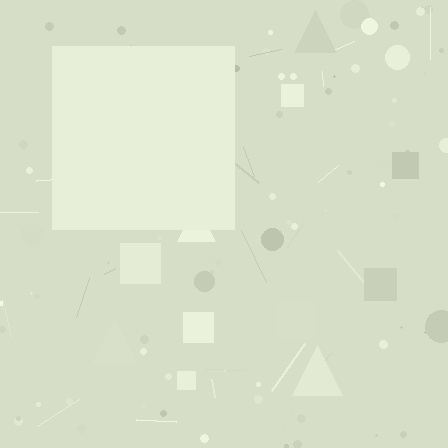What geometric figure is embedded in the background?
A square is embedded in the background.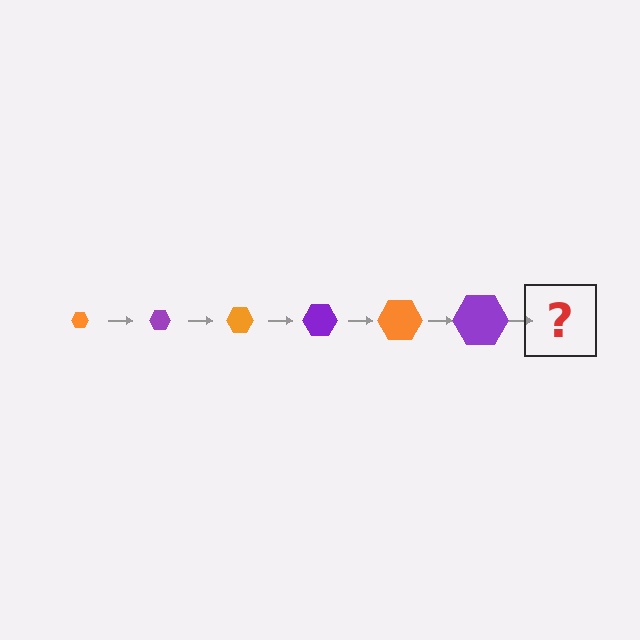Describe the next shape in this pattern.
It should be an orange hexagon, larger than the previous one.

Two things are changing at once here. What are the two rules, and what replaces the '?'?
The two rules are that the hexagon grows larger each step and the color cycles through orange and purple. The '?' should be an orange hexagon, larger than the previous one.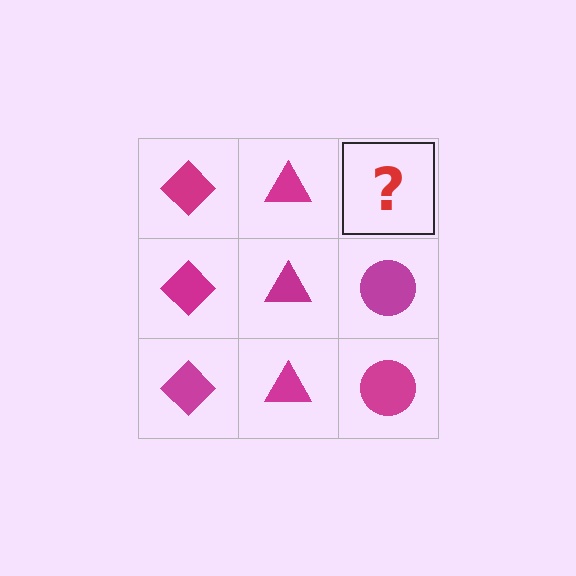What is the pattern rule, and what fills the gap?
The rule is that each column has a consistent shape. The gap should be filled with a magenta circle.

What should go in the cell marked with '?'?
The missing cell should contain a magenta circle.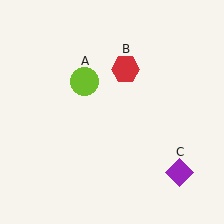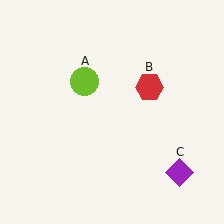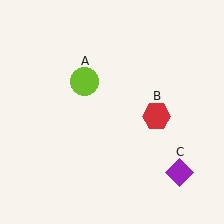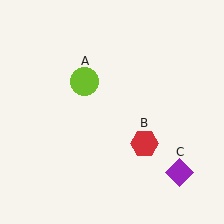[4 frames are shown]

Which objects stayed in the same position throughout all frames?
Lime circle (object A) and purple diamond (object C) remained stationary.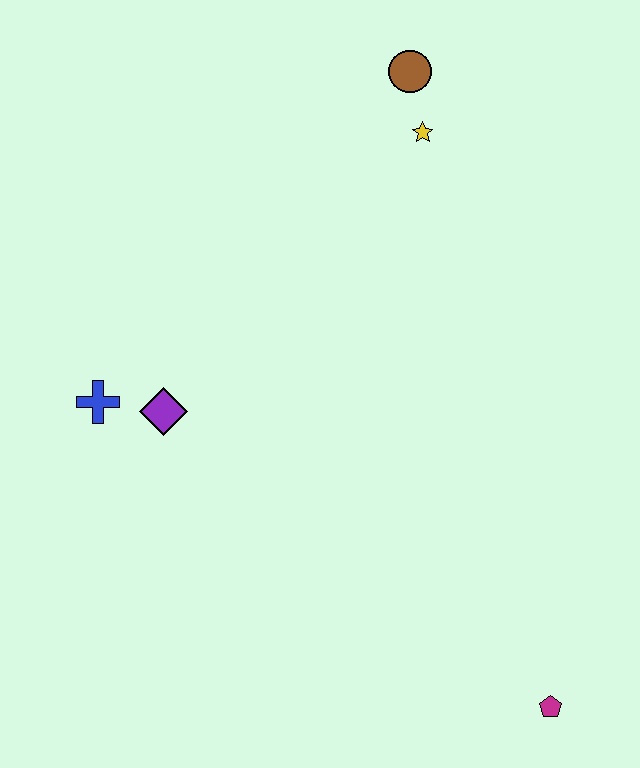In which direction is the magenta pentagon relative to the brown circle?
The magenta pentagon is below the brown circle.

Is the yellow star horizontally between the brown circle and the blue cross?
No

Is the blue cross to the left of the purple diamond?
Yes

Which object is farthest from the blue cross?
The magenta pentagon is farthest from the blue cross.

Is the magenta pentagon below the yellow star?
Yes